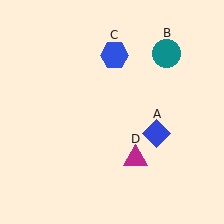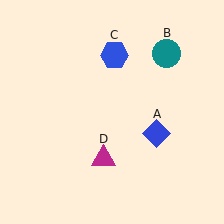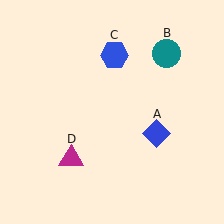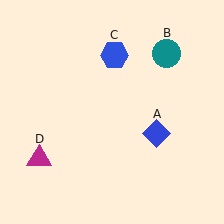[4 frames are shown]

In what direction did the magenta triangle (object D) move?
The magenta triangle (object D) moved left.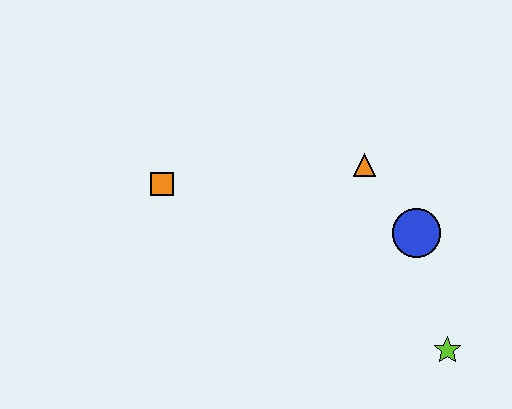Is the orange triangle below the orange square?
No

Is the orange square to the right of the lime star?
No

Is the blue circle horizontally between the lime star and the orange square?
Yes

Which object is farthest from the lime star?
The orange square is farthest from the lime star.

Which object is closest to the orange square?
The orange triangle is closest to the orange square.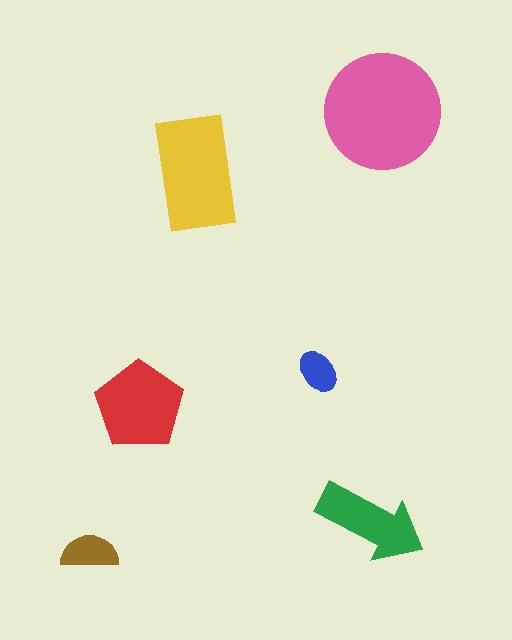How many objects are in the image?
There are 6 objects in the image.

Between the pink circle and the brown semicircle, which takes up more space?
The pink circle.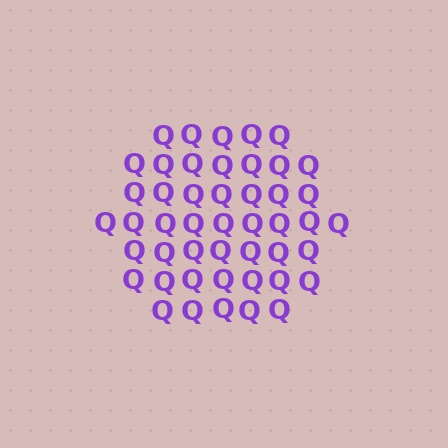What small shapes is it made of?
It is made of small letter Q's.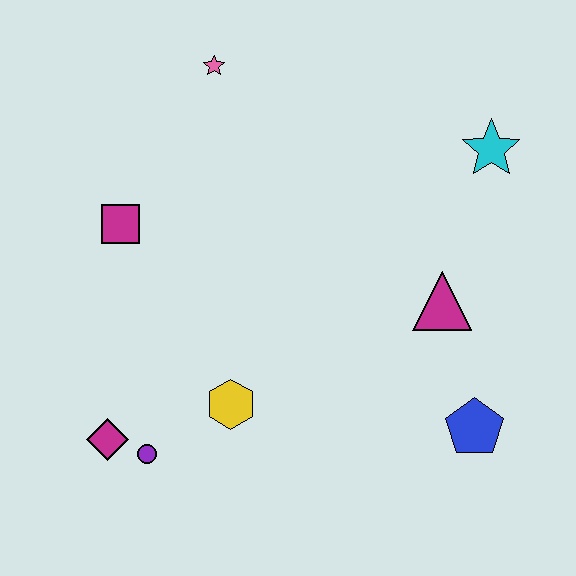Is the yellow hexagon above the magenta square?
No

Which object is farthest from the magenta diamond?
The cyan star is farthest from the magenta diamond.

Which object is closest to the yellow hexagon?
The purple circle is closest to the yellow hexagon.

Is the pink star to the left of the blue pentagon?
Yes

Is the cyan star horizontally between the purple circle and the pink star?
No